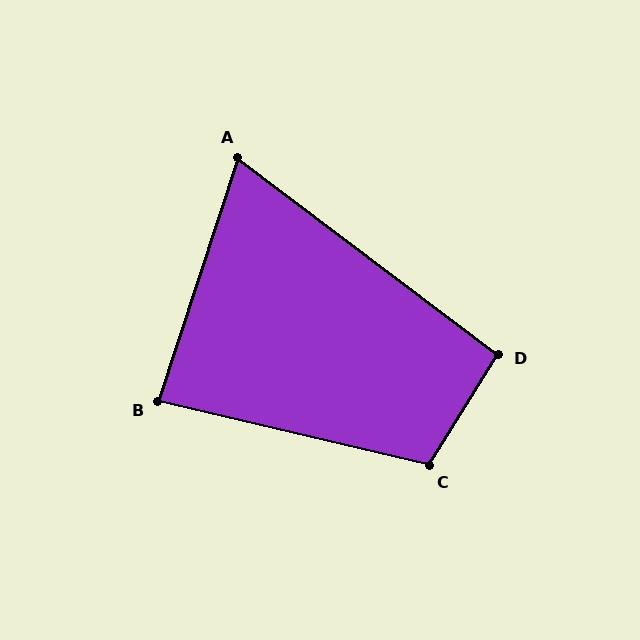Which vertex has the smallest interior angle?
A, at approximately 71 degrees.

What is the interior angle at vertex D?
Approximately 95 degrees (obtuse).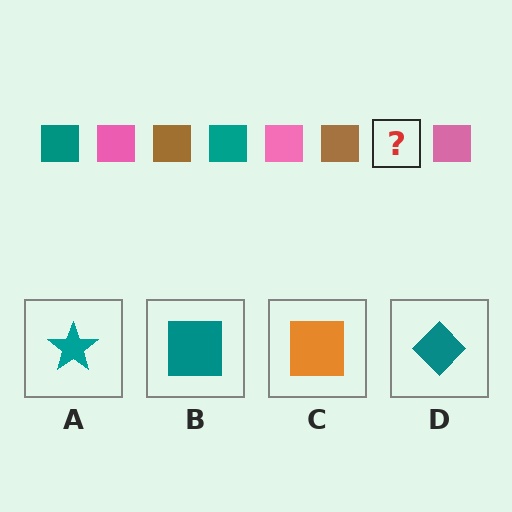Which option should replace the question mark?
Option B.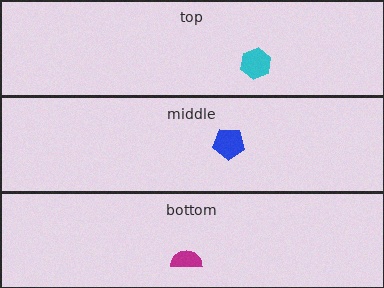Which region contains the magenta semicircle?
The bottom region.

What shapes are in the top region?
The cyan hexagon.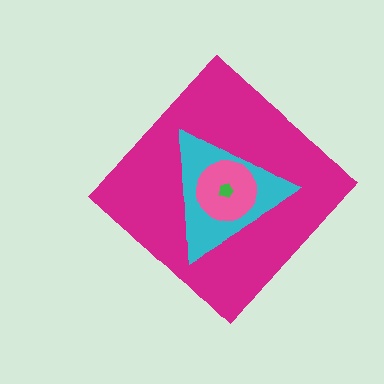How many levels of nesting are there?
4.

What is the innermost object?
The green pentagon.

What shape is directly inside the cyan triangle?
The pink circle.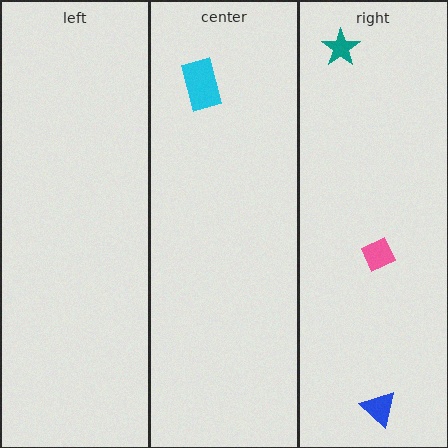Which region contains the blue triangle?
The right region.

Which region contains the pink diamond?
The right region.